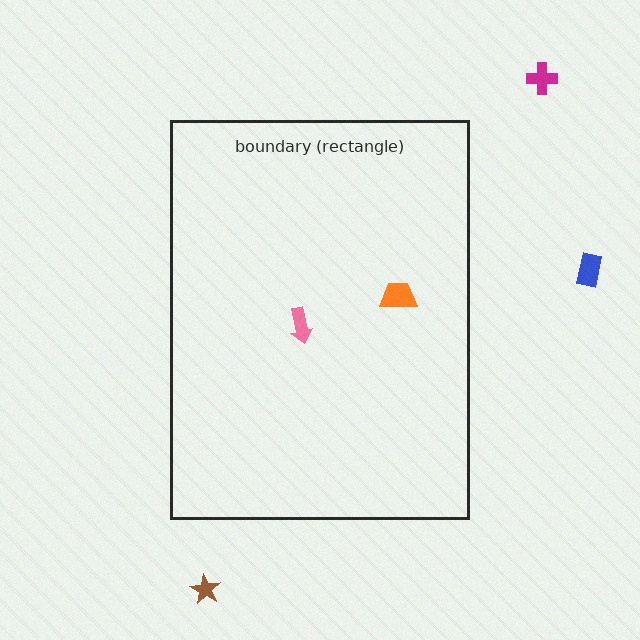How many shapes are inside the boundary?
2 inside, 3 outside.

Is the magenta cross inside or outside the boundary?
Outside.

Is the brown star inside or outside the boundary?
Outside.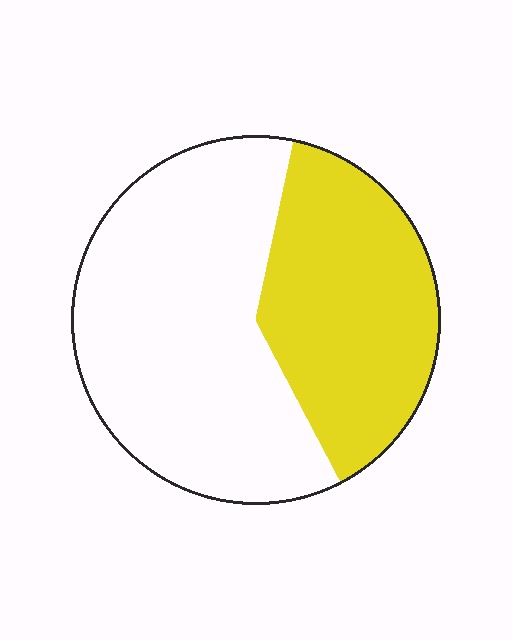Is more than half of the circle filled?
No.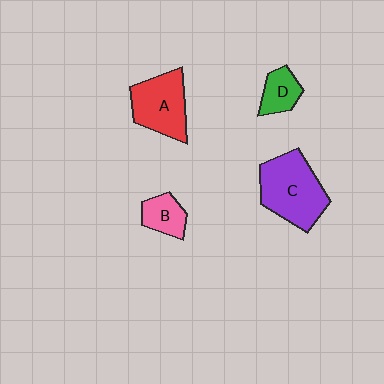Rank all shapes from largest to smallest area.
From largest to smallest: C (purple), A (red), B (pink), D (green).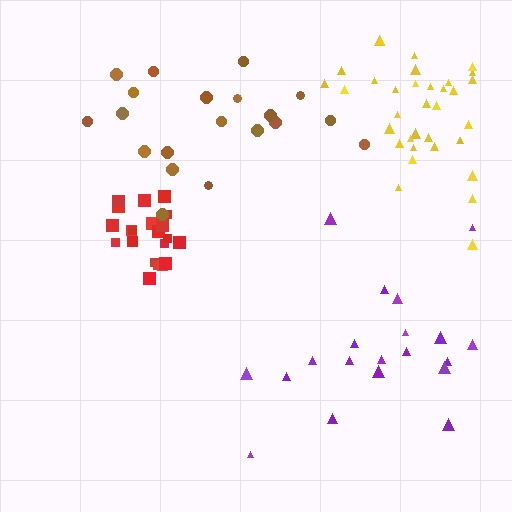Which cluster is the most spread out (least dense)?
Purple.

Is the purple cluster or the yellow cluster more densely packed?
Yellow.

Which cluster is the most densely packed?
Red.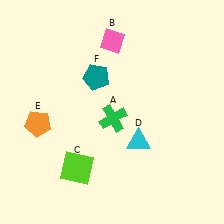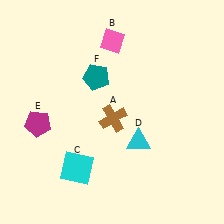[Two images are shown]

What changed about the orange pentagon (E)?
In Image 1, E is orange. In Image 2, it changed to magenta.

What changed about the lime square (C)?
In Image 1, C is lime. In Image 2, it changed to cyan.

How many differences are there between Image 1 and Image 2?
There are 3 differences between the two images.